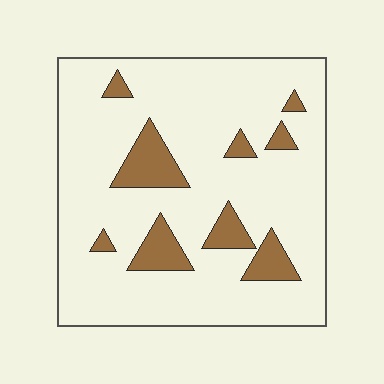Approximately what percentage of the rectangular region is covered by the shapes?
Approximately 15%.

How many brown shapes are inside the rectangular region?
9.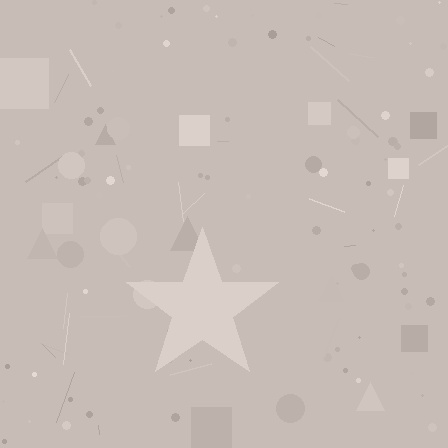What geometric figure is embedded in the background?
A star is embedded in the background.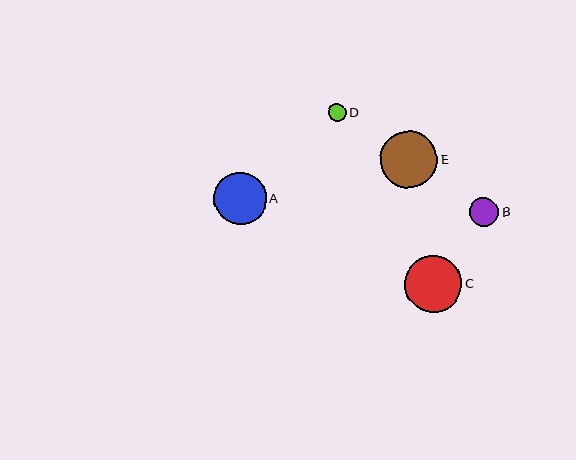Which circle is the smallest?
Circle D is the smallest with a size of approximately 18 pixels.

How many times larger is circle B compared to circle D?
Circle B is approximately 1.6 times the size of circle D.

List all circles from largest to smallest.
From largest to smallest: C, E, A, B, D.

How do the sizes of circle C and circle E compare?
Circle C and circle E are approximately the same size.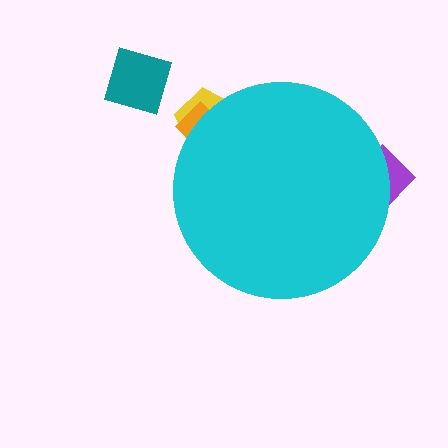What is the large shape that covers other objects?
A cyan circle.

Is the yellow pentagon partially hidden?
Yes, the yellow pentagon is partially hidden behind the cyan circle.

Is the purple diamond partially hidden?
Yes, the purple diamond is partially hidden behind the cyan circle.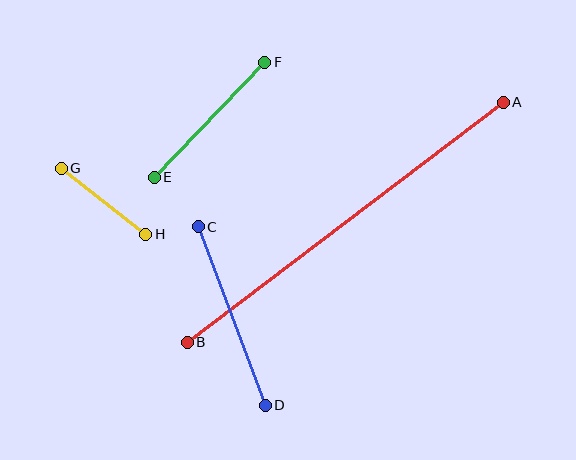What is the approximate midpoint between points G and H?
The midpoint is at approximately (103, 201) pixels.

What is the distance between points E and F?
The distance is approximately 159 pixels.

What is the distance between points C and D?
The distance is approximately 191 pixels.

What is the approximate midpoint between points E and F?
The midpoint is at approximately (210, 120) pixels.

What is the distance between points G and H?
The distance is approximately 107 pixels.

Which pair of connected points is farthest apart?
Points A and B are farthest apart.